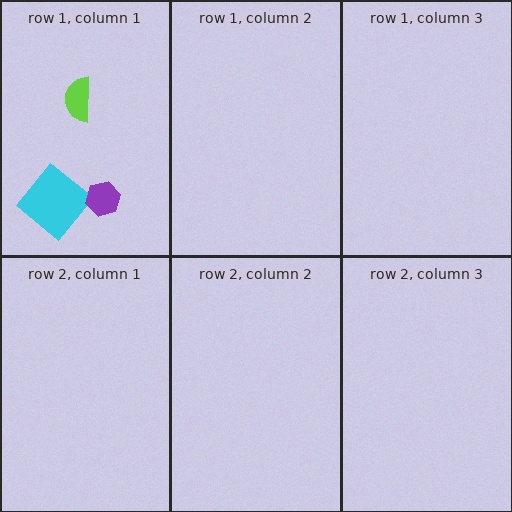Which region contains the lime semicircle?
The row 1, column 1 region.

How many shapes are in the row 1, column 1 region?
3.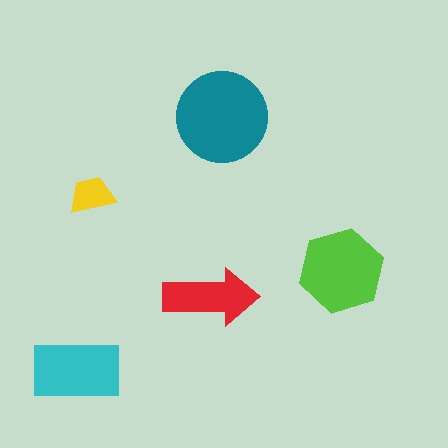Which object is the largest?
The teal circle.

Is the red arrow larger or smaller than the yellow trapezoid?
Larger.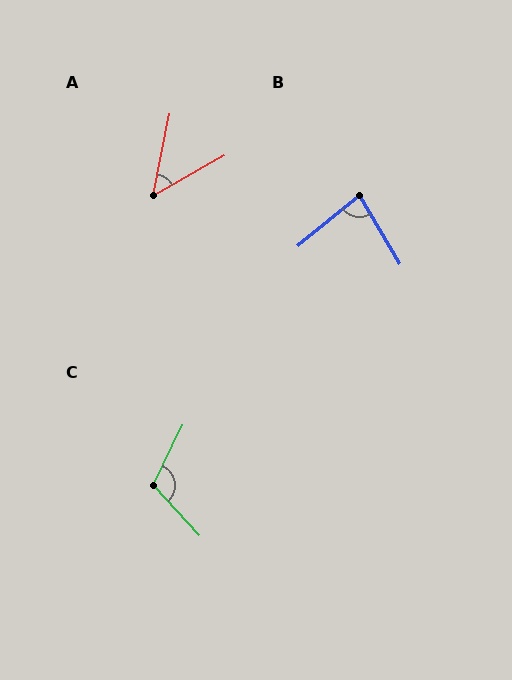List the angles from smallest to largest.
A (49°), B (81°), C (112°).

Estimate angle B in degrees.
Approximately 81 degrees.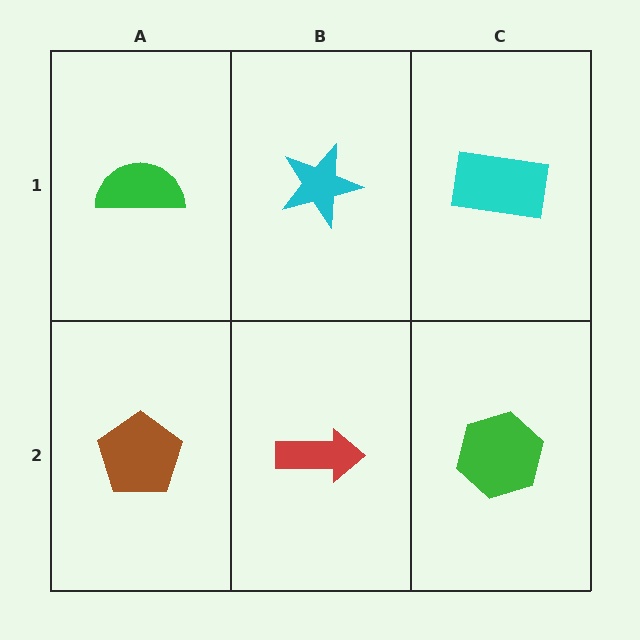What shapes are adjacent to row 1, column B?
A red arrow (row 2, column B), a green semicircle (row 1, column A), a cyan rectangle (row 1, column C).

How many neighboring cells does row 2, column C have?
2.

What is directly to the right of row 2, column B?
A green hexagon.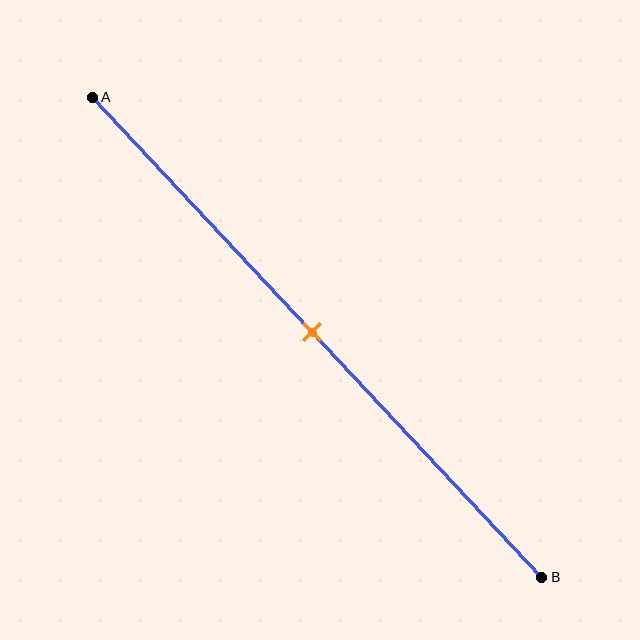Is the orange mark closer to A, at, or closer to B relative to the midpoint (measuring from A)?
The orange mark is approximately at the midpoint of segment AB.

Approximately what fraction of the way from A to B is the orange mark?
The orange mark is approximately 50% of the way from A to B.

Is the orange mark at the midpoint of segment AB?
Yes, the mark is approximately at the midpoint.